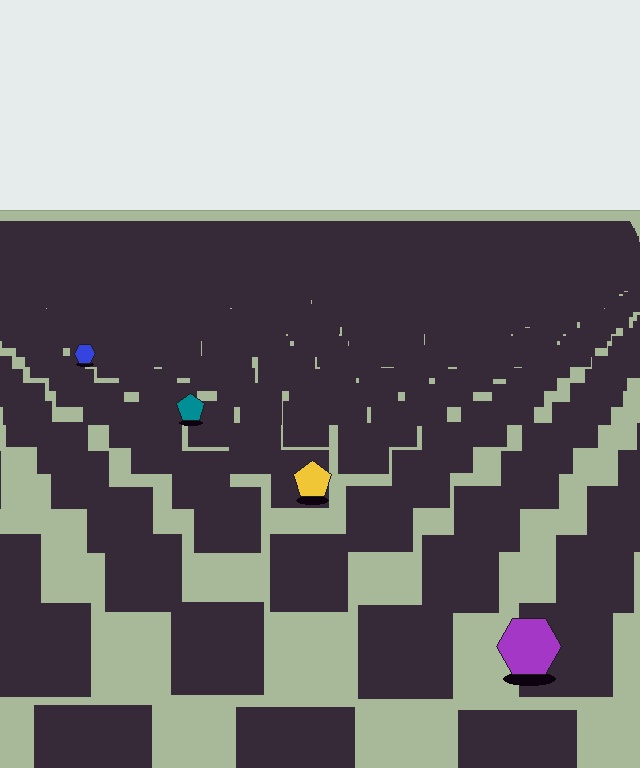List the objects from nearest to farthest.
From nearest to farthest: the purple hexagon, the yellow pentagon, the teal pentagon, the blue hexagon.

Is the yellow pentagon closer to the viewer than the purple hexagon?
No. The purple hexagon is closer — you can tell from the texture gradient: the ground texture is coarser near it.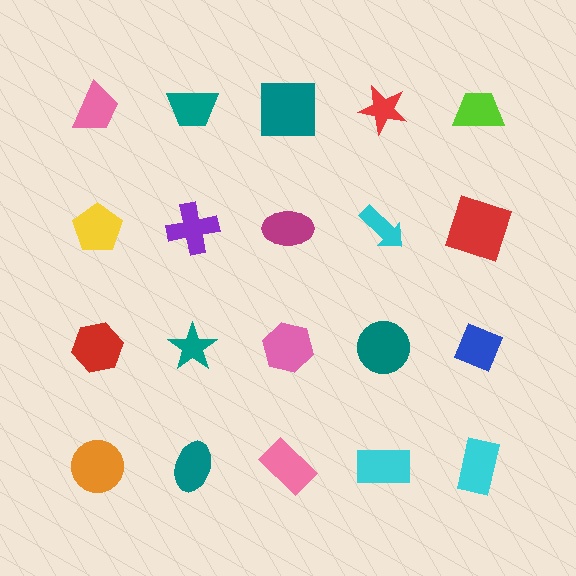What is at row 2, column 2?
A purple cross.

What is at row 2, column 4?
A cyan arrow.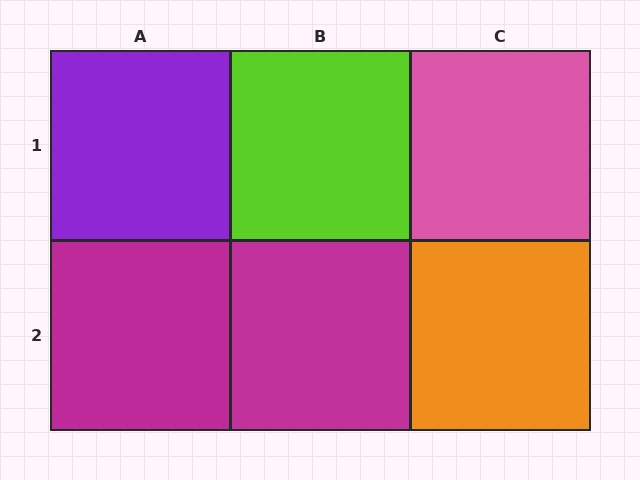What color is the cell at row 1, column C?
Pink.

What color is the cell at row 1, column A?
Purple.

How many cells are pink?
1 cell is pink.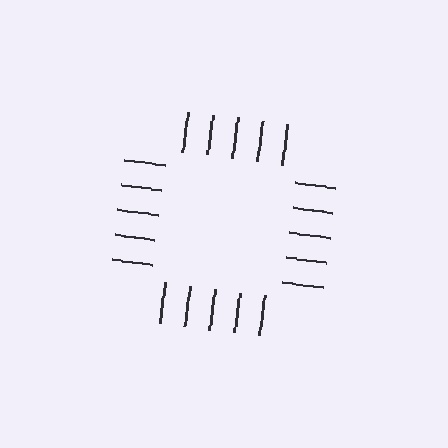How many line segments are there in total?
20 — 5 along each of the 4 edges.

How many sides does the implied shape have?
4 sides — the line-ends trace a square.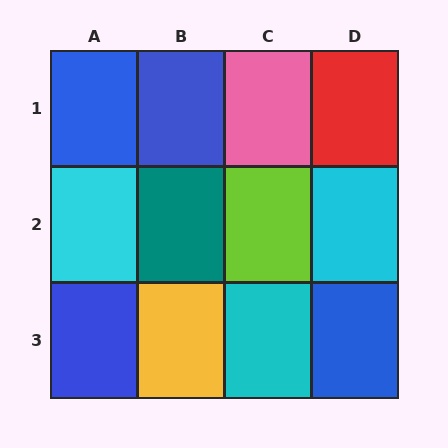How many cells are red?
1 cell is red.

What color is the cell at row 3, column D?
Blue.